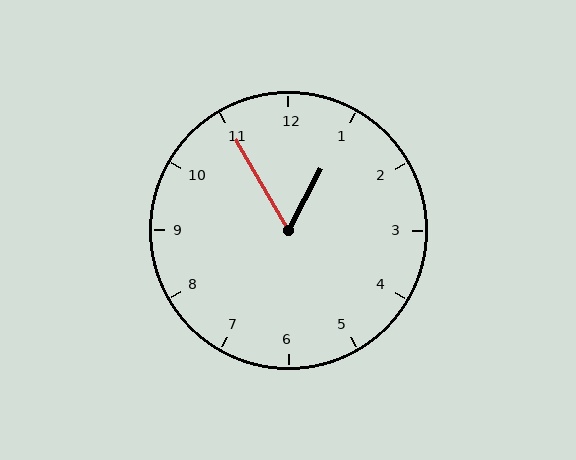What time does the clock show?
12:55.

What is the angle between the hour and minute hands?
Approximately 58 degrees.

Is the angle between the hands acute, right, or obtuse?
It is acute.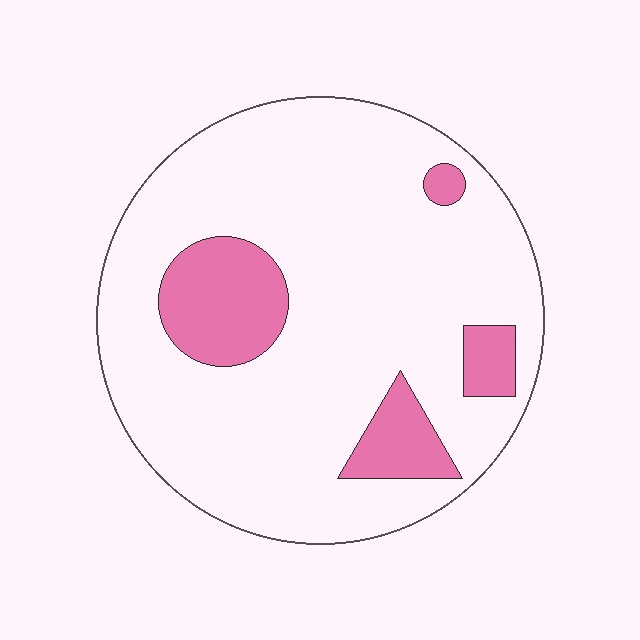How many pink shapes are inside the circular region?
4.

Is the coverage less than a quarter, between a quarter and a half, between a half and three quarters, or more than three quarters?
Less than a quarter.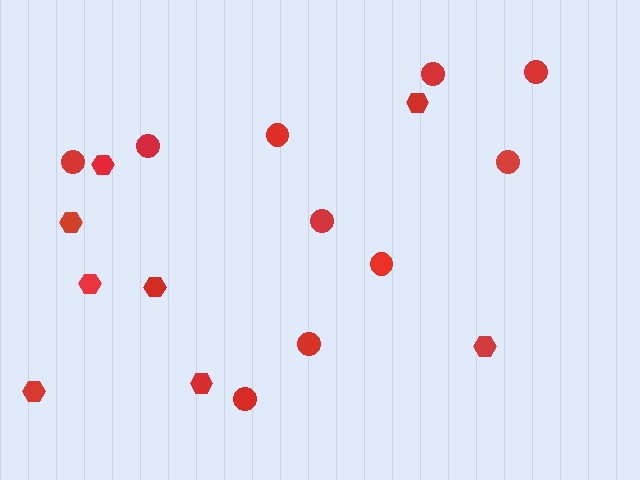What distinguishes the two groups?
There are 2 groups: one group of circles (10) and one group of hexagons (8).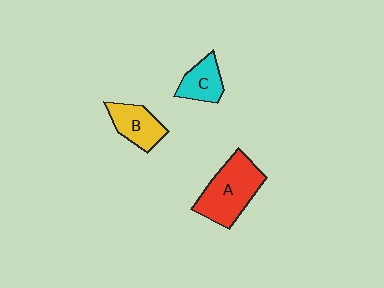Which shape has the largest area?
Shape A (red).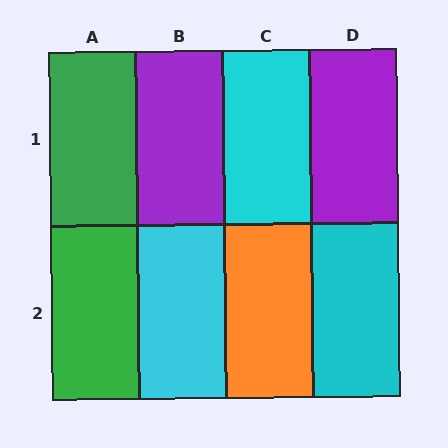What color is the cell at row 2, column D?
Cyan.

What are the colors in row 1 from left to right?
Green, purple, cyan, purple.